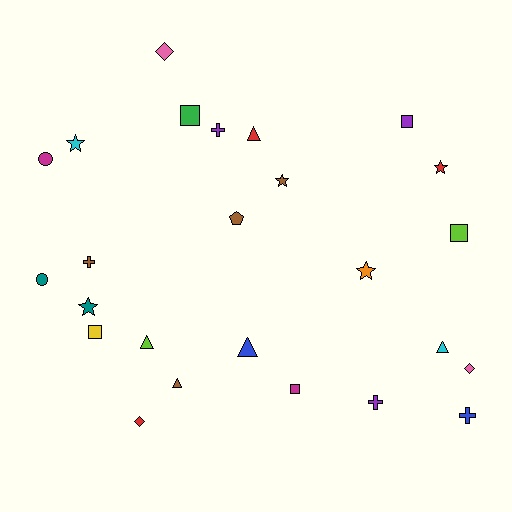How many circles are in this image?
There are 2 circles.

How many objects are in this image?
There are 25 objects.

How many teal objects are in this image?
There are 2 teal objects.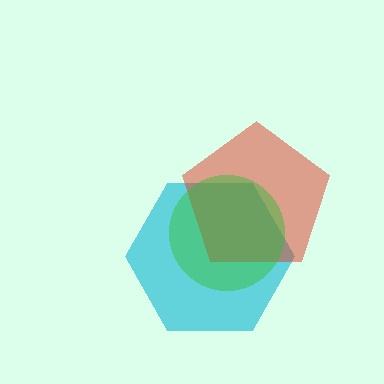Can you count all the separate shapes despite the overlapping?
Yes, there are 3 separate shapes.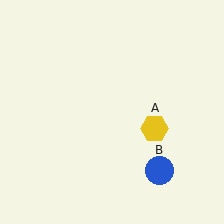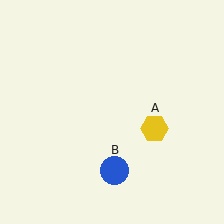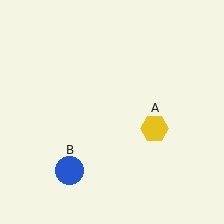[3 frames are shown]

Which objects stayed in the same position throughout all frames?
Yellow hexagon (object A) remained stationary.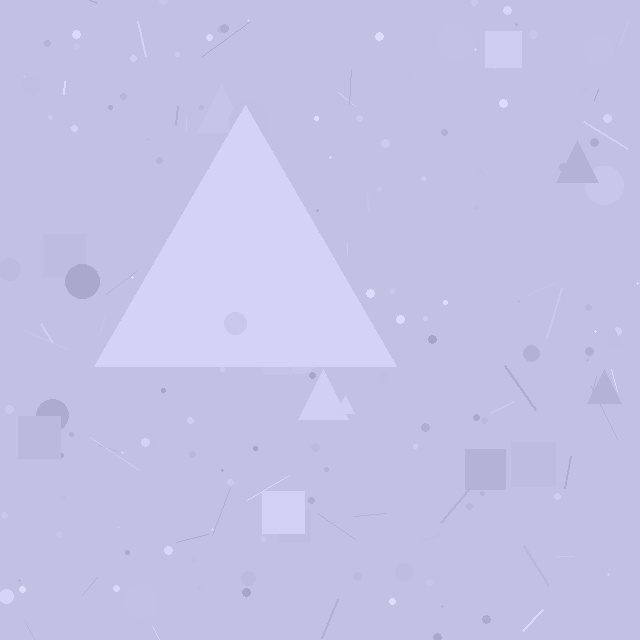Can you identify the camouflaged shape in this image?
The camouflaged shape is a triangle.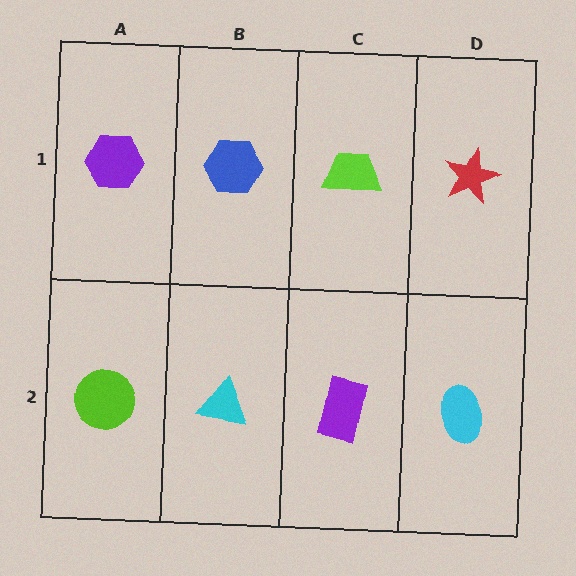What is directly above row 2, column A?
A purple hexagon.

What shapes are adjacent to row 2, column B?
A blue hexagon (row 1, column B), a lime circle (row 2, column A), a purple rectangle (row 2, column C).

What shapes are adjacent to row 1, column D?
A cyan ellipse (row 2, column D), a lime trapezoid (row 1, column C).